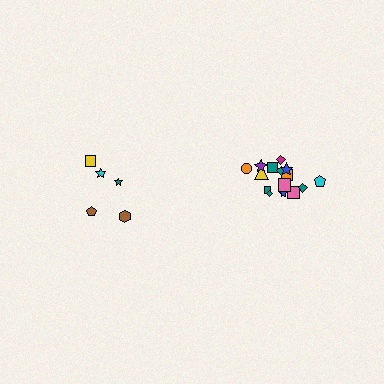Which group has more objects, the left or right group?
The right group.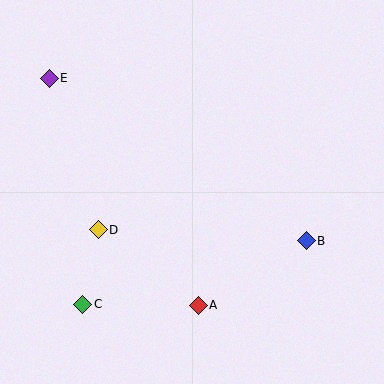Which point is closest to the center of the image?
Point D at (98, 230) is closest to the center.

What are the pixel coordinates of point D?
Point D is at (98, 230).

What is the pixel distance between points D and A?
The distance between D and A is 125 pixels.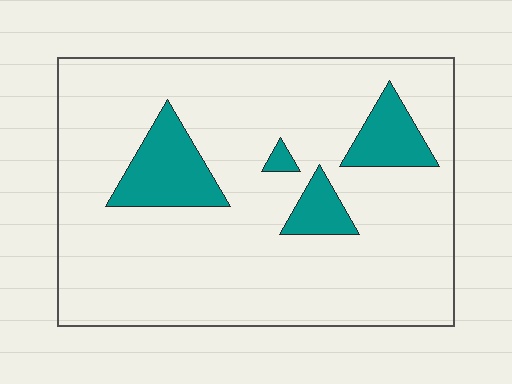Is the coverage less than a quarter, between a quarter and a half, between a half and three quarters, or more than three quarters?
Less than a quarter.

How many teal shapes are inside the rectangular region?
4.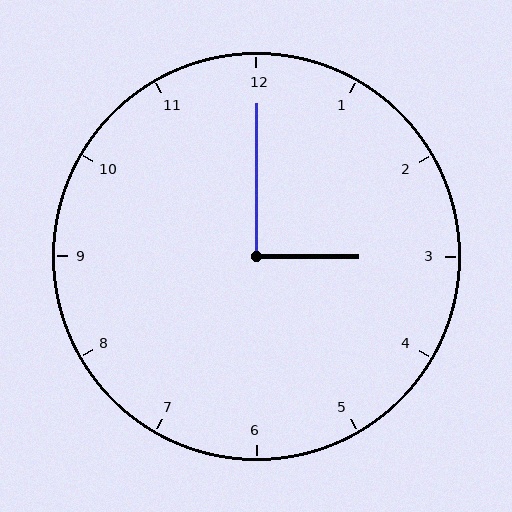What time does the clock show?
3:00.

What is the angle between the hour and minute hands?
Approximately 90 degrees.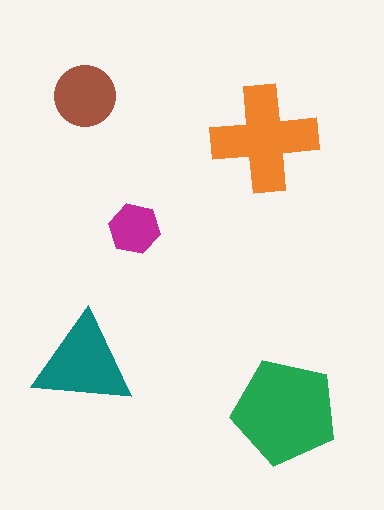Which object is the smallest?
The magenta hexagon.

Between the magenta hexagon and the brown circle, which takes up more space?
The brown circle.